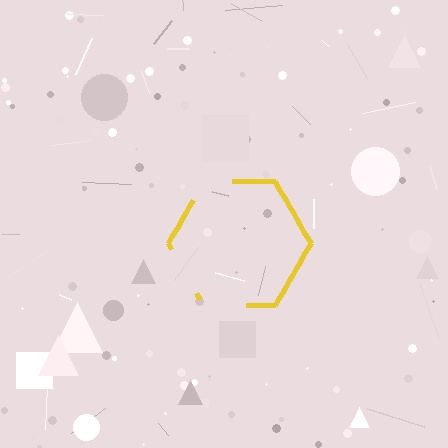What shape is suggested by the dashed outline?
The dashed outline suggests a hexagon.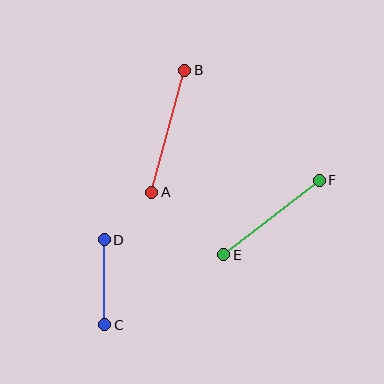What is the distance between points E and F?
The distance is approximately 121 pixels.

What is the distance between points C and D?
The distance is approximately 85 pixels.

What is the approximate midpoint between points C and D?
The midpoint is at approximately (104, 282) pixels.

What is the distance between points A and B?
The distance is approximately 126 pixels.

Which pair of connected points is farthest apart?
Points A and B are farthest apart.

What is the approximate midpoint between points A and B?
The midpoint is at approximately (168, 131) pixels.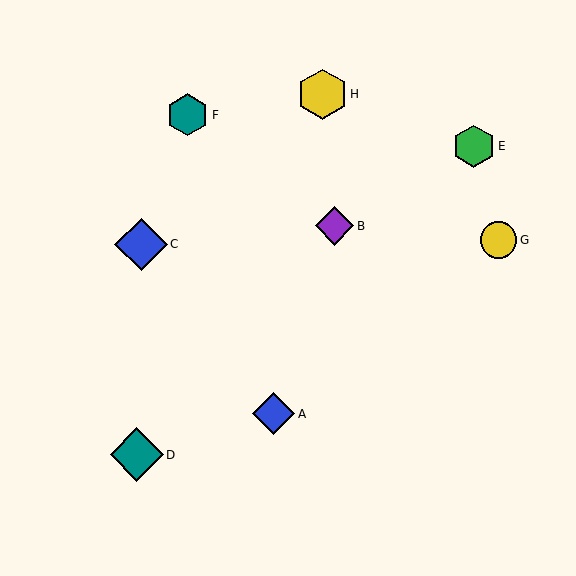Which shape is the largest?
The teal diamond (labeled D) is the largest.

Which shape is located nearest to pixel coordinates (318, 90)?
The yellow hexagon (labeled H) at (322, 94) is nearest to that location.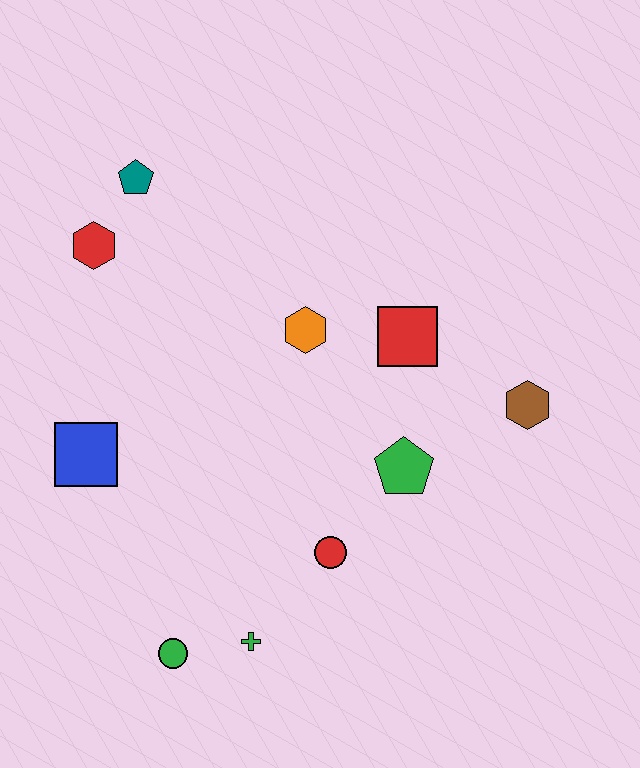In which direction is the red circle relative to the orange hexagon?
The red circle is below the orange hexagon.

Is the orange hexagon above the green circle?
Yes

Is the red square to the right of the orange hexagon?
Yes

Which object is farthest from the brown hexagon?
The red hexagon is farthest from the brown hexagon.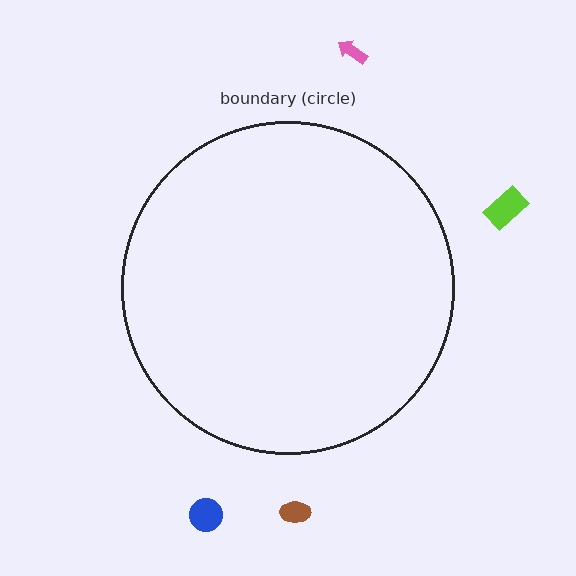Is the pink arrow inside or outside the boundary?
Outside.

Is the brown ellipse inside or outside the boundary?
Outside.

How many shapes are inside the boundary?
0 inside, 4 outside.